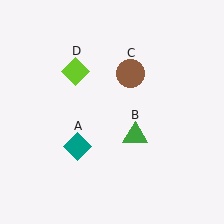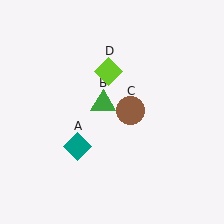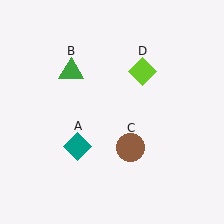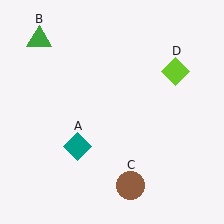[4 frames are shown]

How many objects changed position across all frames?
3 objects changed position: green triangle (object B), brown circle (object C), lime diamond (object D).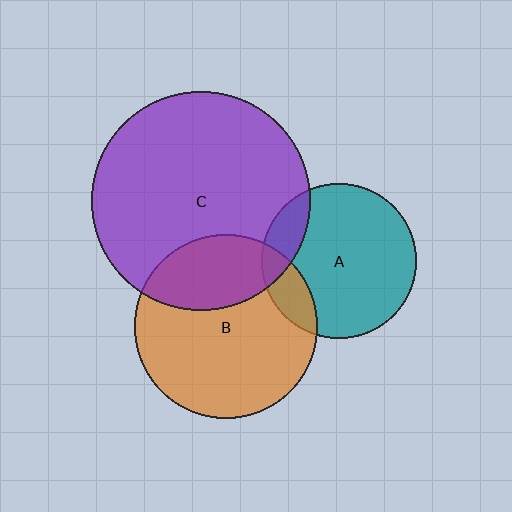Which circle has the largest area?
Circle C (purple).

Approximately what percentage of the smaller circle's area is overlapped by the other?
Approximately 15%.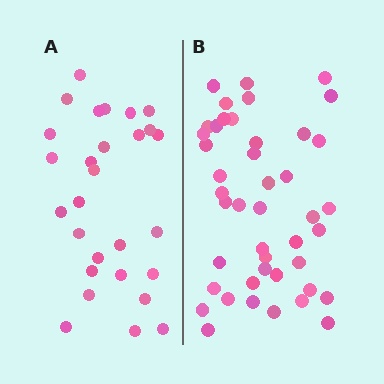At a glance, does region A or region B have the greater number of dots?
Region B (the right region) has more dots.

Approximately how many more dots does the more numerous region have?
Region B has approximately 15 more dots than region A.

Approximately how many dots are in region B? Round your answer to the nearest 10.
About 40 dots. (The exact count is 44, which rounds to 40.)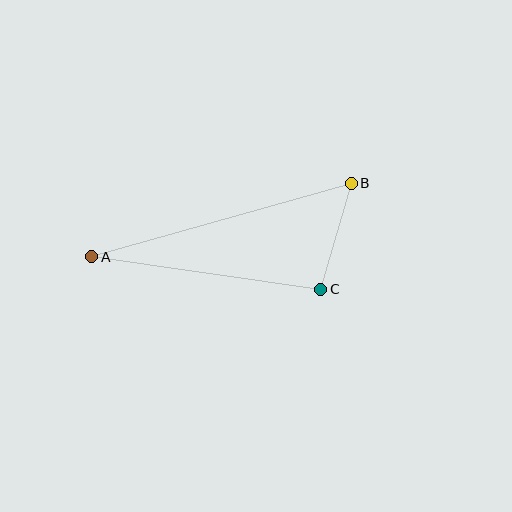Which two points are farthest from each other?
Points A and B are farthest from each other.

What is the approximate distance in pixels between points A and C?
The distance between A and C is approximately 231 pixels.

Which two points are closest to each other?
Points B and C are closest to each other.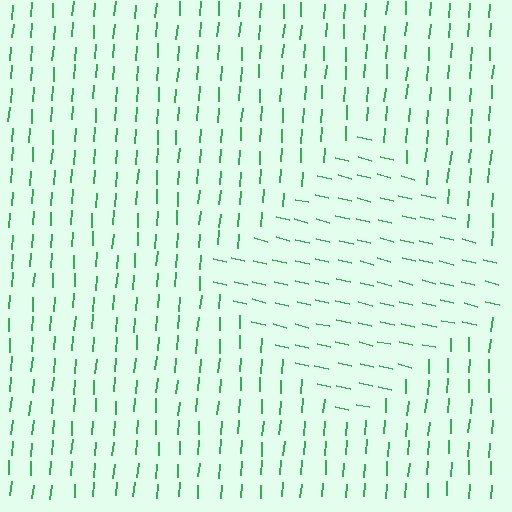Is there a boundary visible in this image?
Yes, there is a texture boundary formed by a change in line orientation.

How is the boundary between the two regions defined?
The boundary is defined purely by a change in line orientation (approximately 80 degrees difference). All lines are the same color and thickness.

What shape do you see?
I see a diamond.